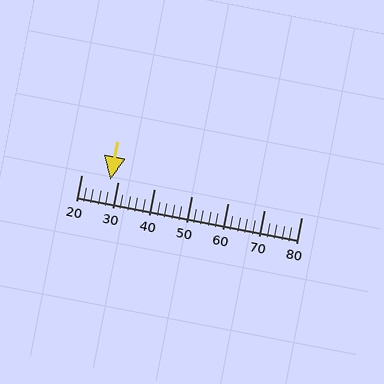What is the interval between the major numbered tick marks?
The major tick marks are spaced 10 units apart.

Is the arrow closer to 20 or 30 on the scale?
The arrow is closer to 30.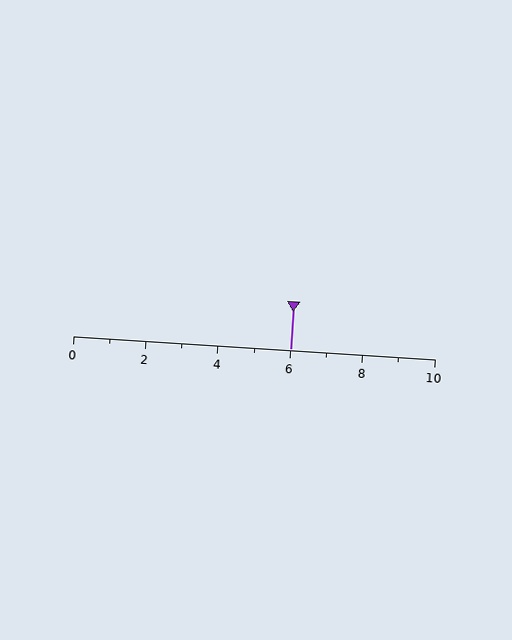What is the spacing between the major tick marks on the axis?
The major ticks are spaced 2 apart.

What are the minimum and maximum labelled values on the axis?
The axis runs from 0 to 10.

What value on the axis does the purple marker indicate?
The marker indicates approximately 6.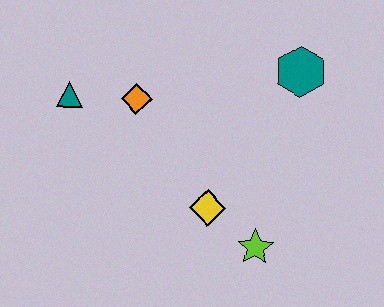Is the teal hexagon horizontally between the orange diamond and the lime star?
No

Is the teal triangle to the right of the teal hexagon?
No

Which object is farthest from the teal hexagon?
The teal triangle is farthest from the teal hexagon.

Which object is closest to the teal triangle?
The orange diamond is closest to the teal triangle.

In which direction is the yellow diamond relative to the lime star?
The yellow diamond is to the left of the lime star.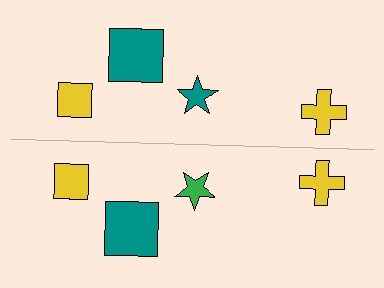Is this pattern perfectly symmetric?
No, the pattern is not perfectly symmetric. The green star on the bottom side breaks the symmetry — its mirror counterpart is teal.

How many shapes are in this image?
There are 8 shapes in this image.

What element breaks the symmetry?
The green star on the bottom side breaks the symmetry — its mirror counterpart is teal.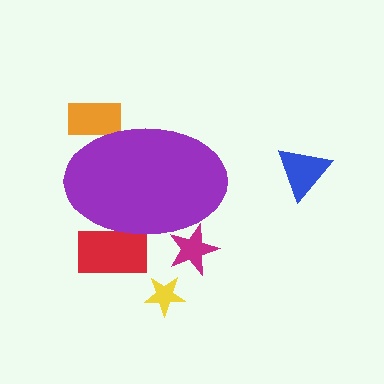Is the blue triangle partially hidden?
No, the blue triangle is fully visible.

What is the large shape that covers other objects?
A purple ellipse.